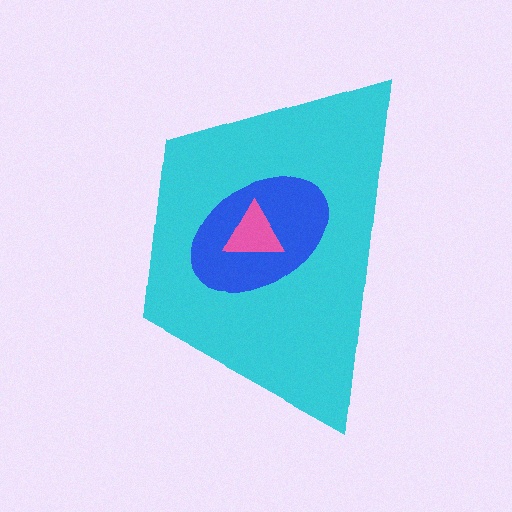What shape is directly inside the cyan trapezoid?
The blue ellipse.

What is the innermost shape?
The pink triangle.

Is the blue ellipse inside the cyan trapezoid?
Yes.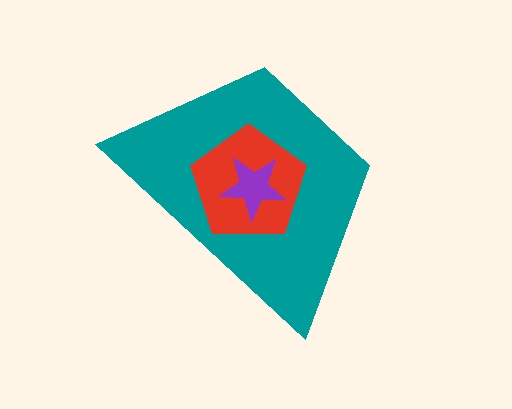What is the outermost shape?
The teal trapezoid.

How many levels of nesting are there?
3.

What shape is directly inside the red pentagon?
The purple star.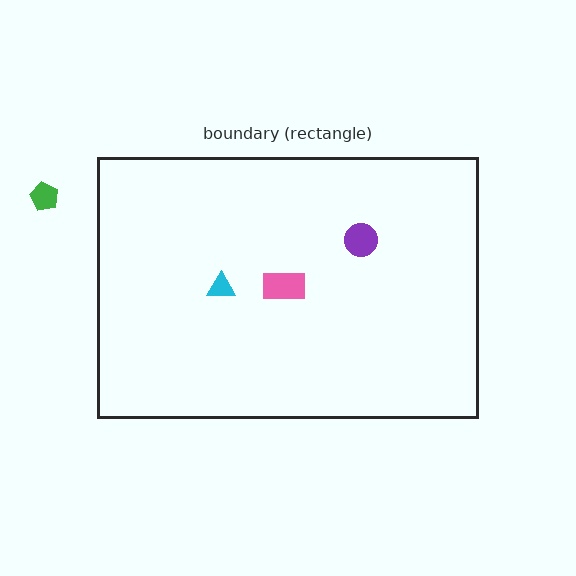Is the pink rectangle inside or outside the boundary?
Inside.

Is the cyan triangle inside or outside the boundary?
Inside.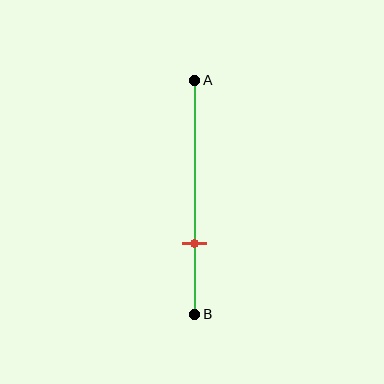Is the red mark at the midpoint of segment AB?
No, the mark is at about 70% from A, not at the 50% midpoint.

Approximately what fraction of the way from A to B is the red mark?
The red mark is approximately 70% of the way from A to B.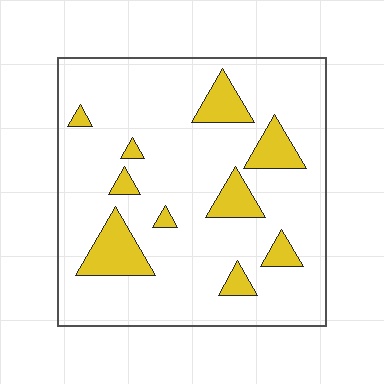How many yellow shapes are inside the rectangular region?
10.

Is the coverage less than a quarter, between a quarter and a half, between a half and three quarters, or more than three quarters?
Less than a quarter.